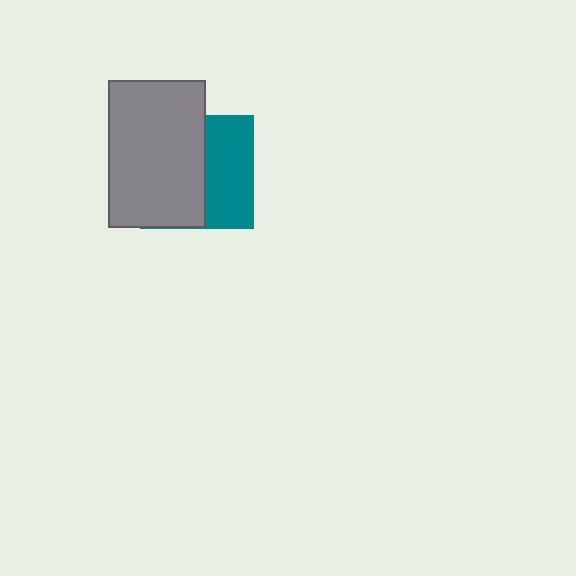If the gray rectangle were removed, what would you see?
You would see the complete teal square.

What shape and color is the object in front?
The object in front is a gray rectangle.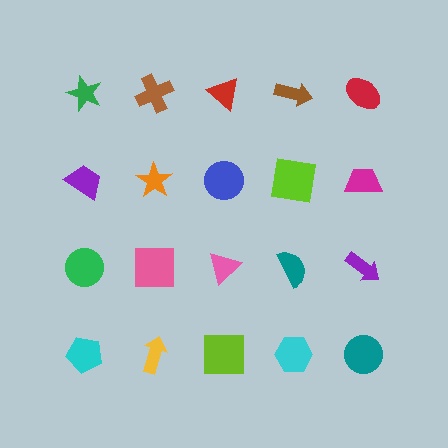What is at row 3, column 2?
A pink square.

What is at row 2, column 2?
An orange star.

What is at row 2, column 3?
A blue circle.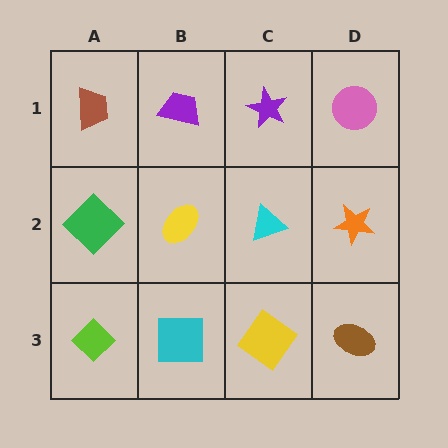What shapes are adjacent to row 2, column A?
A brown trapezoid (row 1, column A), a lime diamond (row 3, column A), a yellow ellipse (row 2, column B).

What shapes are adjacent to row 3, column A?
A green diamond (row 2, column A), a cyan square (row 3, column B).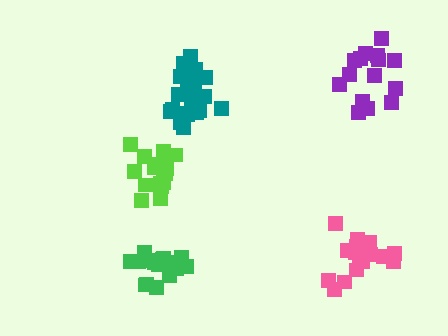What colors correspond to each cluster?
The clusters are colored: lime, pink, teal, green, purple.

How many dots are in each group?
Group 1: 16 dots, Group 2: 16 dots, Group 3: 20 dots, Group 4: 16 dots, Group 5: 17 dots (85 total).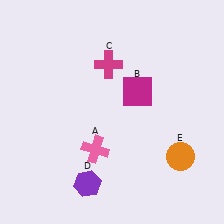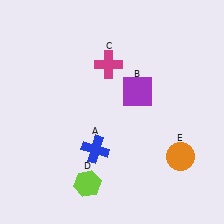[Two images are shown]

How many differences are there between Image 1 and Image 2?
There are 3 differences between the two images.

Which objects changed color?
A changed from pink to blue. B changed from magenta to purple. D changed from purple to lime.